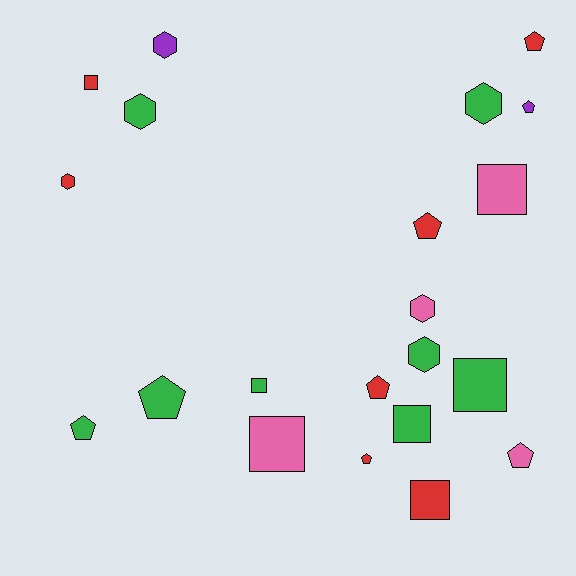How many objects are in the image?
There are 21 objects.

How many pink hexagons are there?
There is 1 pink hexagon.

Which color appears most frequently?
Green, with 8 objects.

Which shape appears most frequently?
Pentagon, with 8 objects.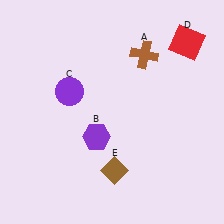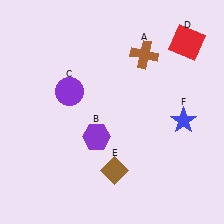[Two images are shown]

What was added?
A blue star (F) was added in Image 2.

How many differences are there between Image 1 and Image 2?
There is 1 difference between the two images.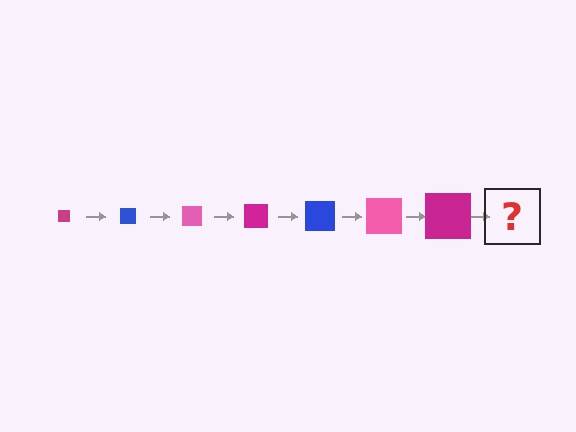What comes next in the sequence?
The next element should be a blue square, larger than the previous one.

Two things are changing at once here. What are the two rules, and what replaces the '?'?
The two rules are that the square grows larger each step and the color cycles through magenta, blue, and pink. The '?' should be a blue square, larger than the previous one.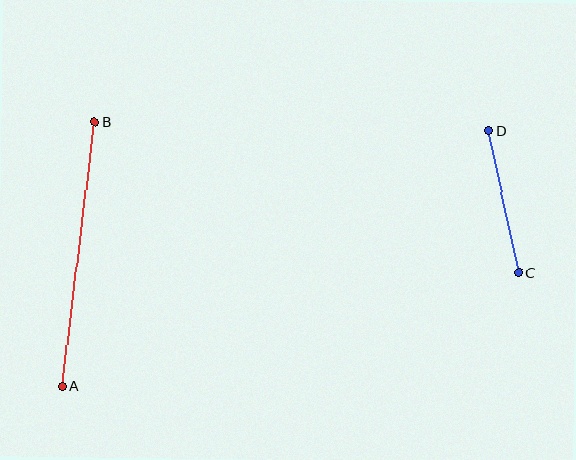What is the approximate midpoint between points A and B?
The midpoint is at approximately (79, 254) pixels.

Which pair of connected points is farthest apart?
Points A and B are farthest apart.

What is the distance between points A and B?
The distance is approximately 267 pixels.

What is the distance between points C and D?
The distance is approximately 145 pixels.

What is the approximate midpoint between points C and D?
The midpoint is at approximately (504, 202) pixels.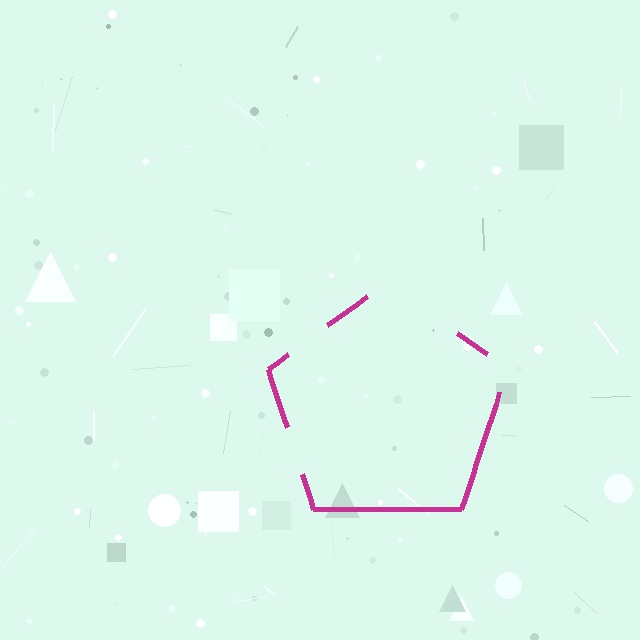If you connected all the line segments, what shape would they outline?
They would outline a pentagon.